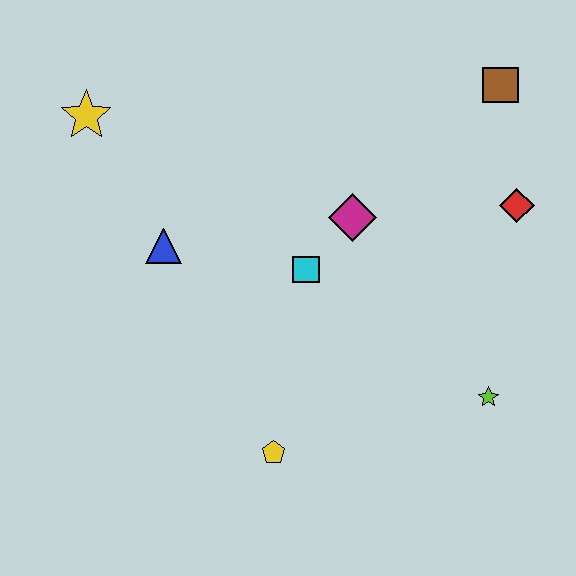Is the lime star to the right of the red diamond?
No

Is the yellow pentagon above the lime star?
No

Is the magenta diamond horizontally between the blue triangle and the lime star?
Yes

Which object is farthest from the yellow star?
The lime star is farthest from the yellow star.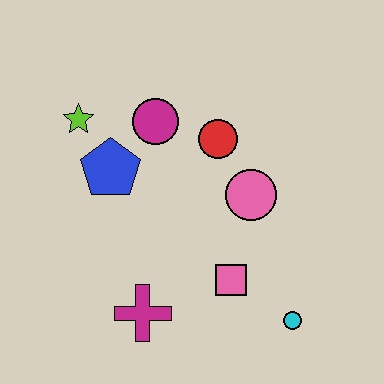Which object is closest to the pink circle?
The red circle is closest to the pink circle.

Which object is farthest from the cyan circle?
The lime star is farthest from the cyan circle.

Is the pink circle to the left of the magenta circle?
No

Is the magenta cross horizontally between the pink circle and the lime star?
Yes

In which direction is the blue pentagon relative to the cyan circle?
The blue pentagon is to the left of the cyan circle.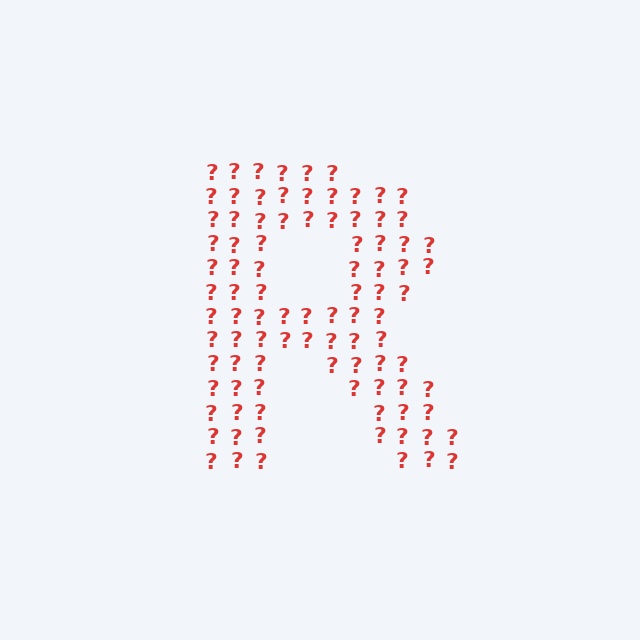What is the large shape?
The large shape is the letter R.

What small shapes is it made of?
It is made of small question marks.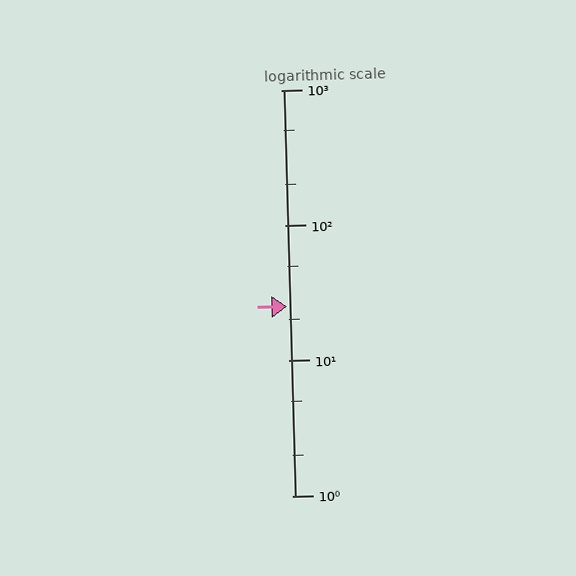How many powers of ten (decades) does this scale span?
The scale spans 3 decades, from 1 to 1000.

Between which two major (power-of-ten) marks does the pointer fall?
The pointer is between 10 and 100.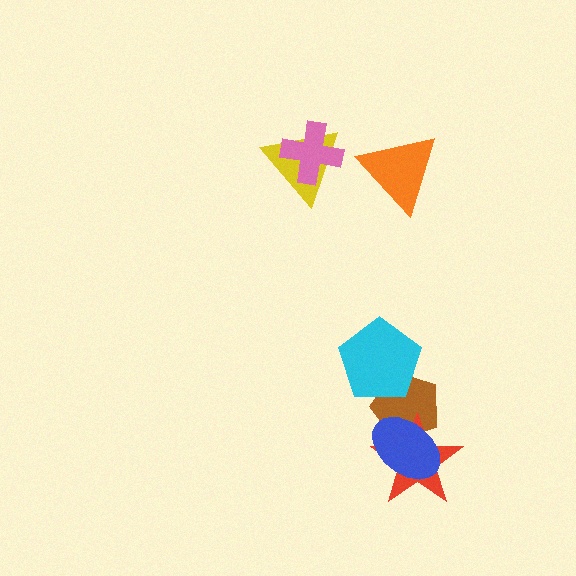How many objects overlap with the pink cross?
1 object overlaps with the pink cross.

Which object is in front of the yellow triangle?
The pink cross is in front of the yellow triangle.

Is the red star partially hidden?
Yes, it is partially covered by another shape.